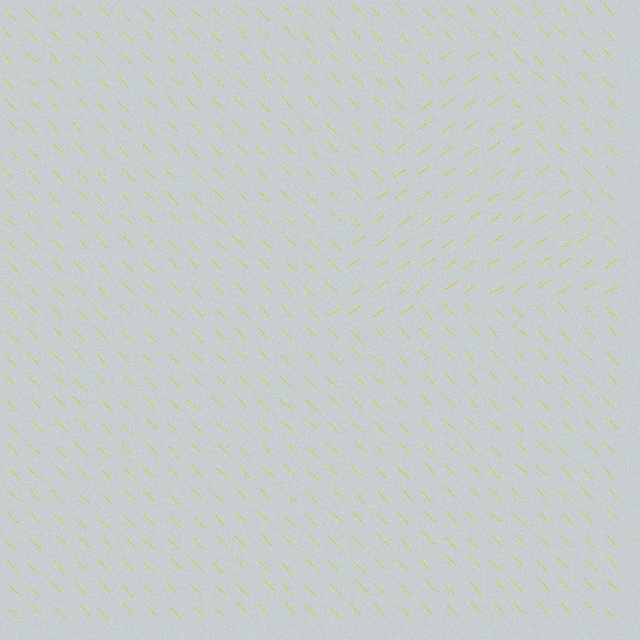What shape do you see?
I see a triangle.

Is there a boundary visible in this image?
Yes, there is a texture boundary formed by a change in line orientation.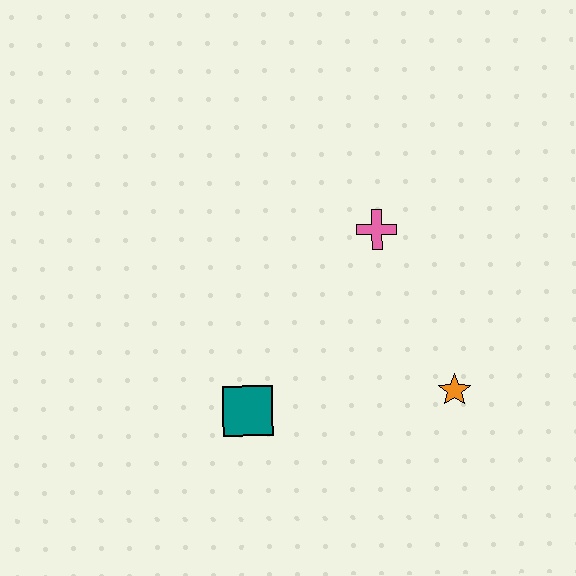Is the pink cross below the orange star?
No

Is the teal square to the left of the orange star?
Yes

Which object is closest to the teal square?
The orange star is closest to the teal square.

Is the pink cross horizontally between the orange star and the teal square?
Yes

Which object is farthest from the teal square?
The pink cross is farthest from the teal square.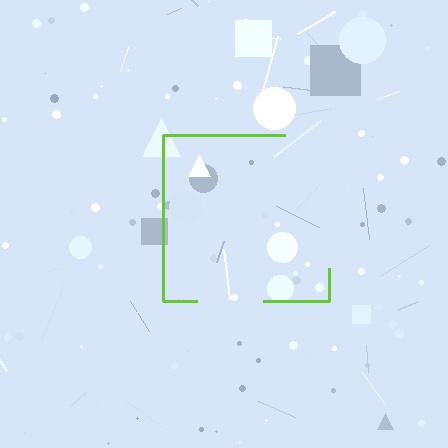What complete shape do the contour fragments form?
The contour fragments form a square.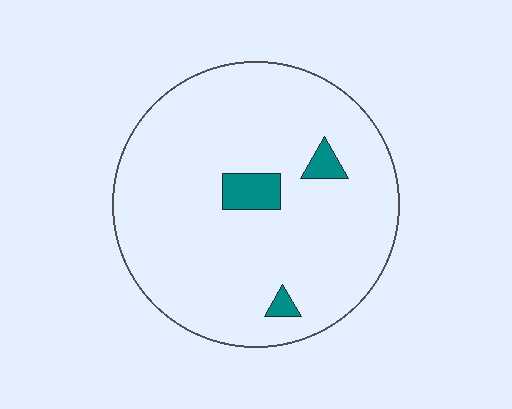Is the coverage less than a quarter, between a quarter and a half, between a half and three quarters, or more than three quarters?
Less than a quarter.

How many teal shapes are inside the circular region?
3.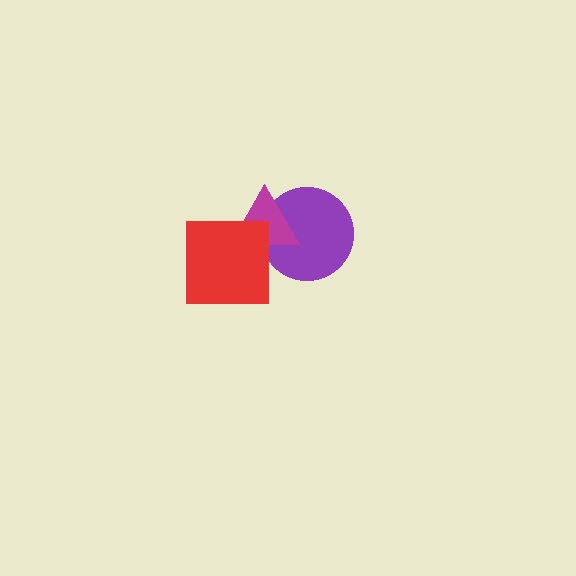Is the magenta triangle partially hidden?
Yes, it is partially covered by another shape.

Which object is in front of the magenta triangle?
The red square is in front of the magenta triangle.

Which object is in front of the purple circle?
The magenta triangle is in front of the purple circle.